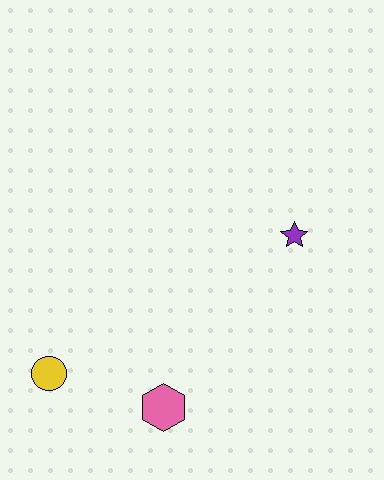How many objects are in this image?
There are 3 objects.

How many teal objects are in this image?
There are no teal objects.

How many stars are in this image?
There is 1 star.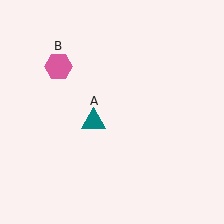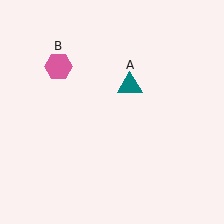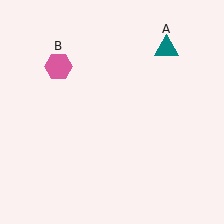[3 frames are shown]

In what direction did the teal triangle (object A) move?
The teal triangle (object A) moved up and to the right.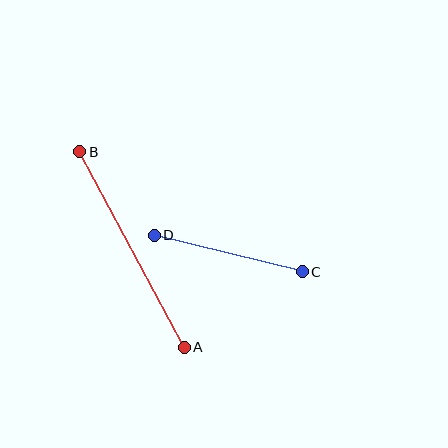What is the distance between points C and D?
The distance is approximately 152 pixels.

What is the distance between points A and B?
The distance is approximately 222 pixels.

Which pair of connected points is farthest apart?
Points A and B are farthest apart.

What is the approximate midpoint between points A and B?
The midpoint is at approximately (132, 249) pixels.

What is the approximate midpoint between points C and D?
The midpoint is at approximately (228, 253) pixels.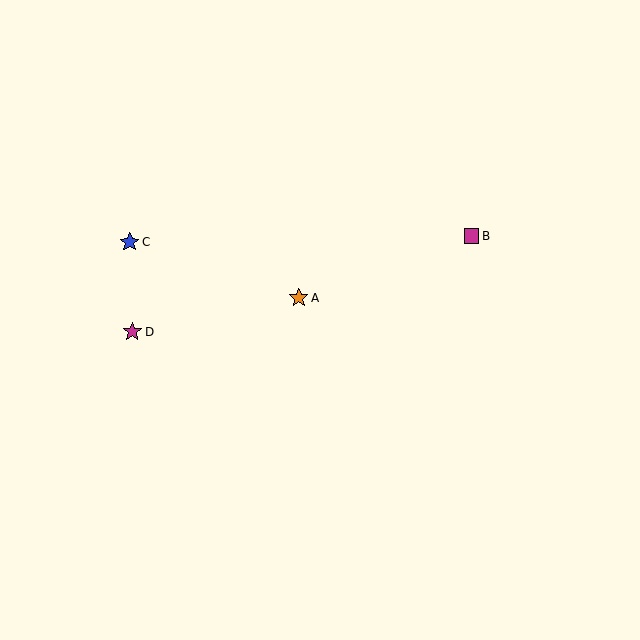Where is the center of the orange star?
The center of the orange star is at (299, 298).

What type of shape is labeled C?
Shape C is a blue star.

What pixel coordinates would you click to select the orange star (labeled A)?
Click at (299, 298) to select the orange star A.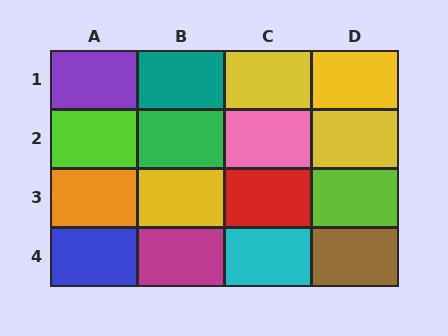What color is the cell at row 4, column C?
Cyan.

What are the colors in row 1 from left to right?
Purple, teal, yellow, yellow.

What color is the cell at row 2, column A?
Lime.